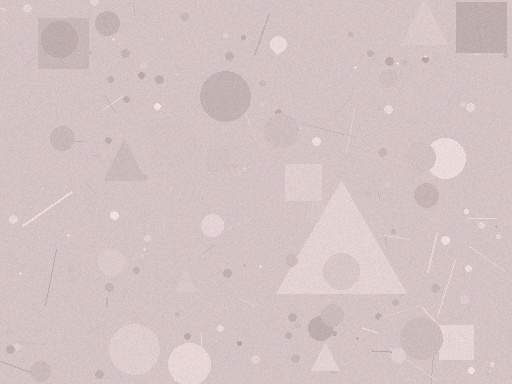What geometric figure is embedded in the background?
A triangle is embedded in the background.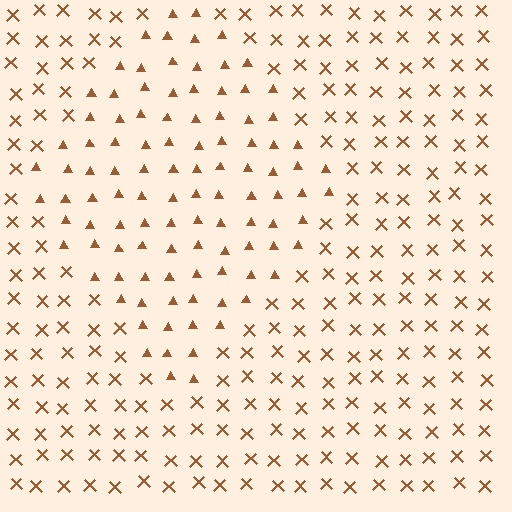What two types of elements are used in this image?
The image uses triangles inside the diamond region and X marks outside it.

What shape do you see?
I see a diamond.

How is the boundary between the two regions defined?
The boundary is defined by a change in element shape: triangles inside vs. X marks outside. All elements share the same color and spacing.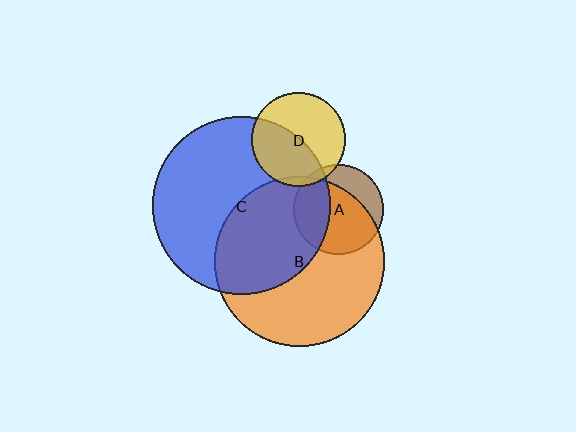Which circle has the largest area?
Circle C (blue).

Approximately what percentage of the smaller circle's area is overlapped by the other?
Approximately 35%.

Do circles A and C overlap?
Yes.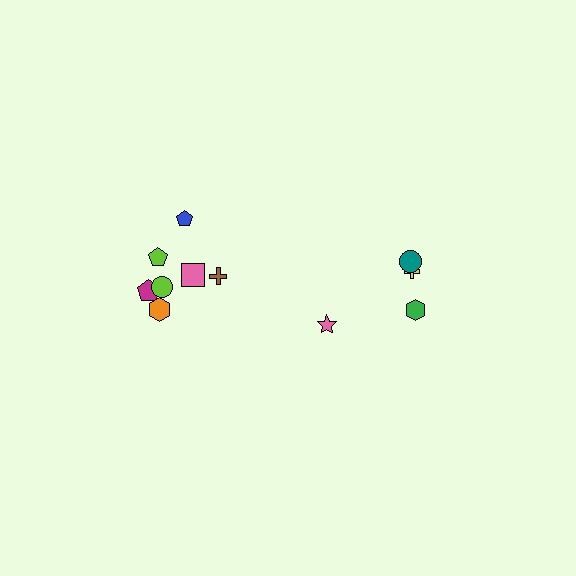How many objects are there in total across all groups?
There are 11 objects.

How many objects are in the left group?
There are 7 objects.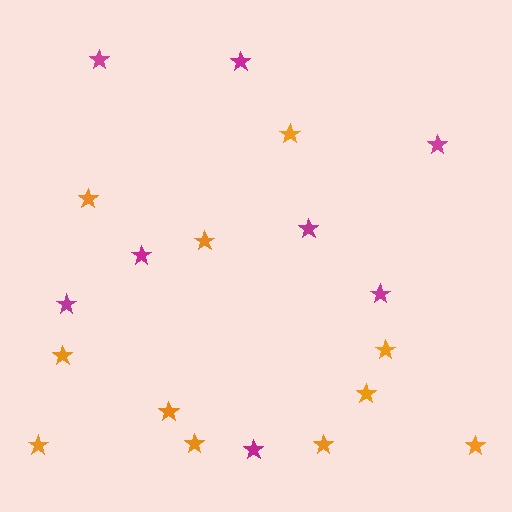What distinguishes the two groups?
There are 2 groups: one group of magenta stars (8) and one group of orange stars (11).